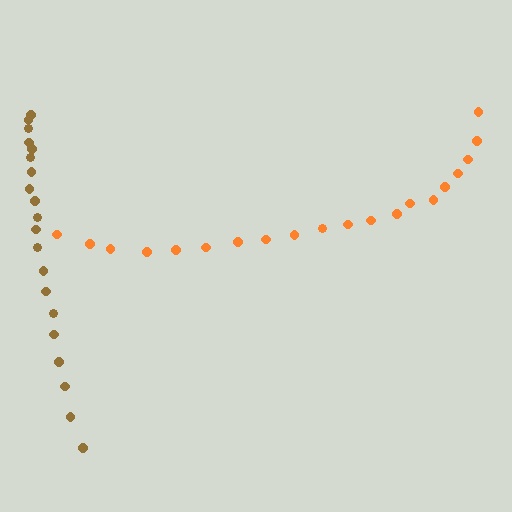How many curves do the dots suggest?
There are 2 distinct paths.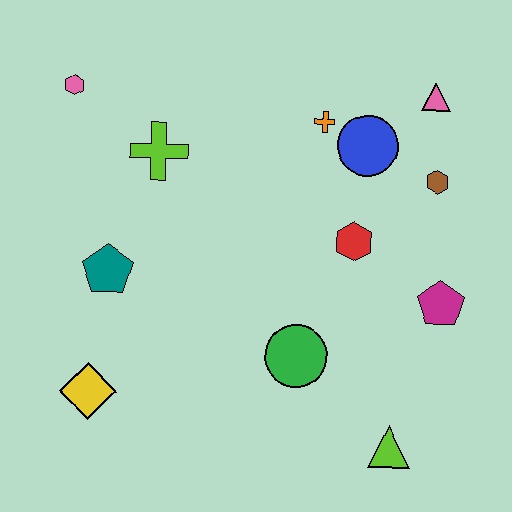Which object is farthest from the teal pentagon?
The pink triangle is farthest from the teal pentagon.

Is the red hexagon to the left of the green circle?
No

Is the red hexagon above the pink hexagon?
No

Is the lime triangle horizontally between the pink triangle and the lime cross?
Yes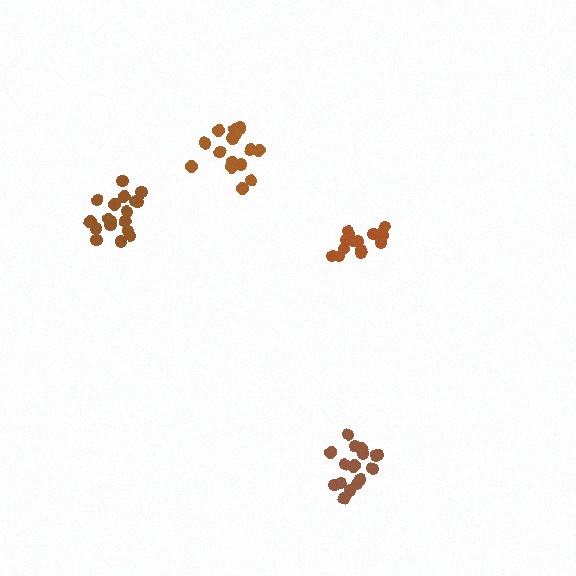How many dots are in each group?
Group 1: 15 dots, Group 2: 18 dots, Group 3: 16 dots, Group 4: 17 dots (66 total).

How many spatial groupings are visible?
There are 4 spatial groupings.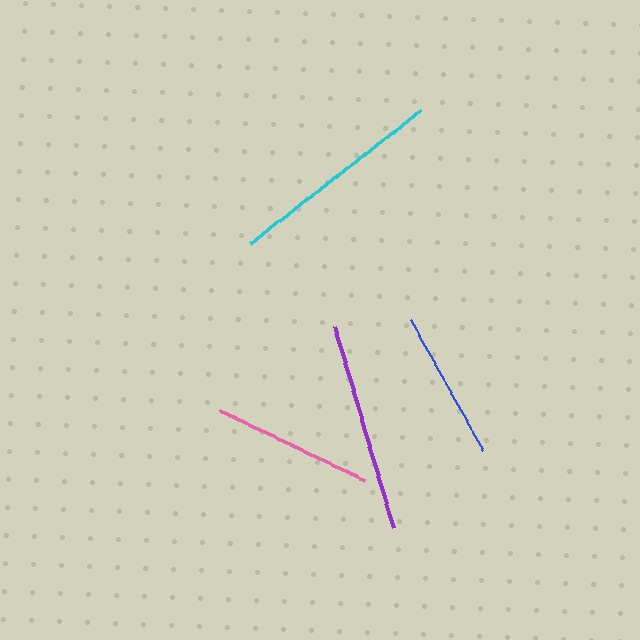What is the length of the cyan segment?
The cyan segment is approximately 216 pixels long.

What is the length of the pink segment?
The pink segment is approximately 162 pixels long.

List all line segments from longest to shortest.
From longest to shortest: cyan, purple, pink, blue.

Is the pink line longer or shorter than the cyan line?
The cyan line is longer than the pink line.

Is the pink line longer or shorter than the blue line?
The pink line is longer than the blue line.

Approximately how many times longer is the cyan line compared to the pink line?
The cyan line is approximately 1.3 times the length of the pink line.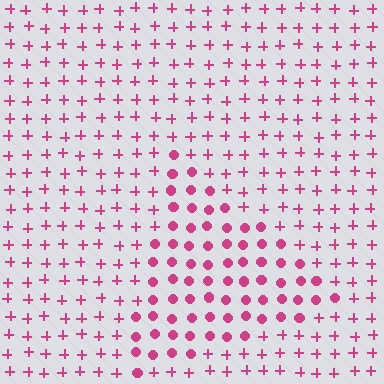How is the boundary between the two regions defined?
The boundary is defined by a change in element shape: circles inside vs. plus signs outside. All elements share the same color and spacing.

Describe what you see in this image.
The image is filled with small magenta elements arranged in a uniform grid. A triangle-shaped region contains circles, while the surrounding area contains plus signs. The boundary is defined purely by the change in element shape.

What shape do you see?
I see a triangle.